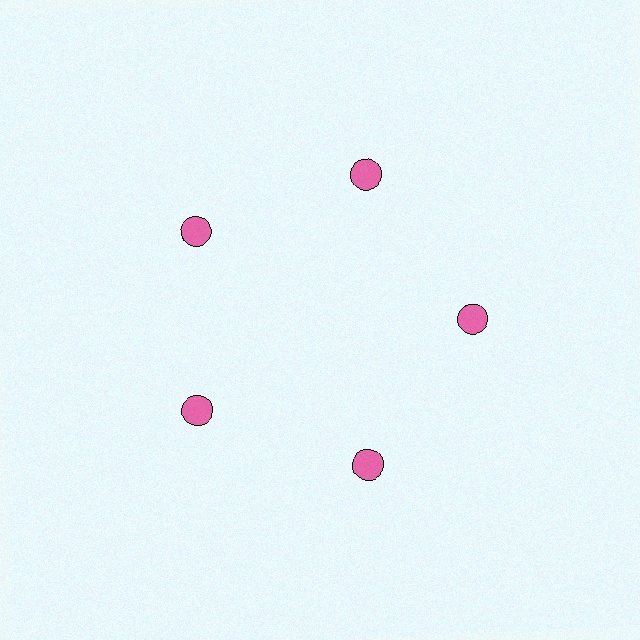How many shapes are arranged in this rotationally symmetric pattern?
There are 5 shapes, arranged in 5 groups of 1.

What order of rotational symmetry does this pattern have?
This pattern has 5-fold rotational symmetry.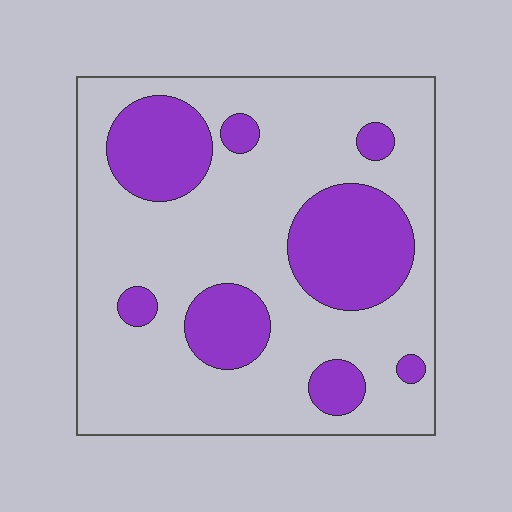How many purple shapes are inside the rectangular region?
8.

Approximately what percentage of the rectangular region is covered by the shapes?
Approximately 25%.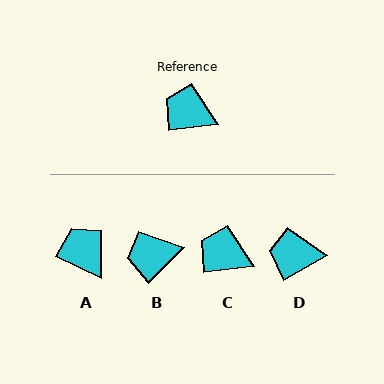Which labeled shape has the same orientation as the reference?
C.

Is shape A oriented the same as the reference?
No, it is off by about 33 degrees.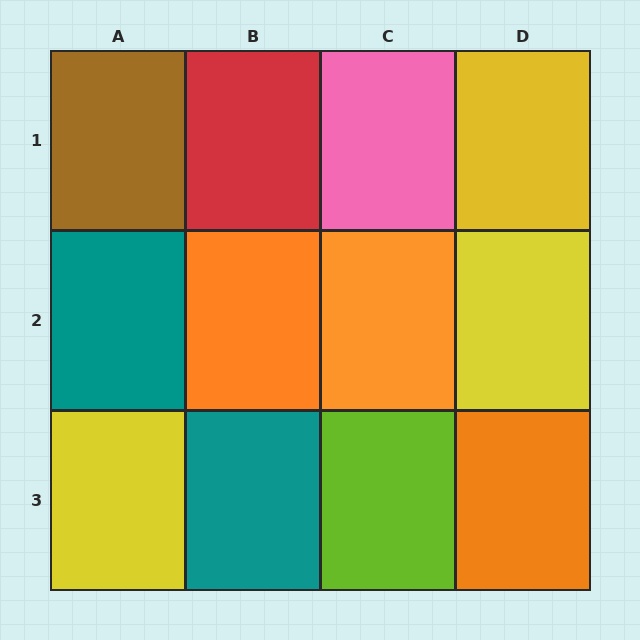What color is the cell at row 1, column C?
Pink.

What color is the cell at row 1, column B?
Red.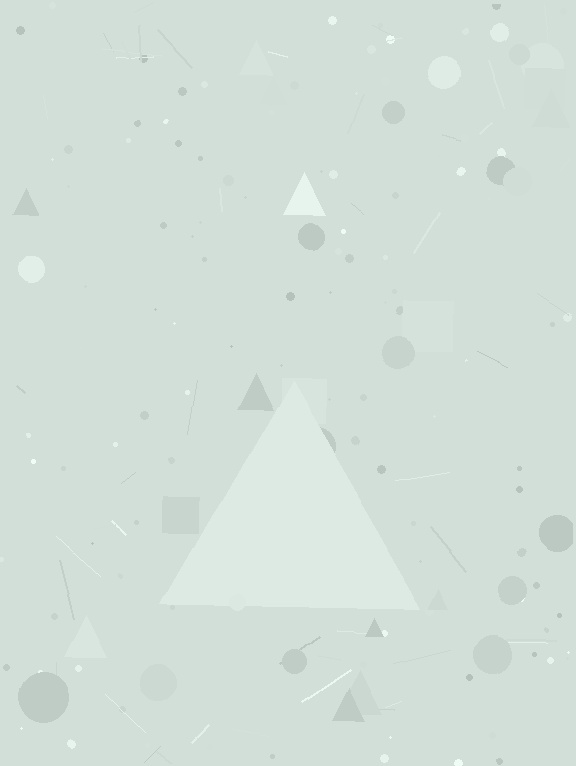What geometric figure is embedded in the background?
A triangle is embedded in the background.